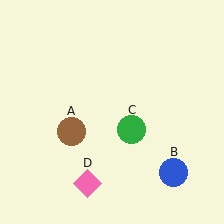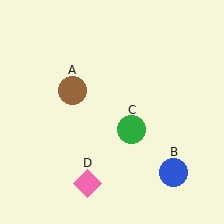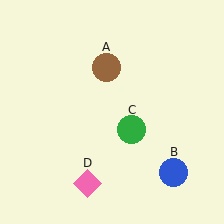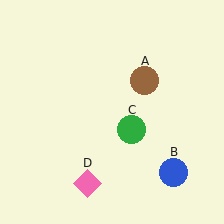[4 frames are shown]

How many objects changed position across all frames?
1 object changed position: brown circle (object A).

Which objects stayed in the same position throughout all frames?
Blue circle (object B) and green circle (object C) and pink diamond (object D) remained stationary.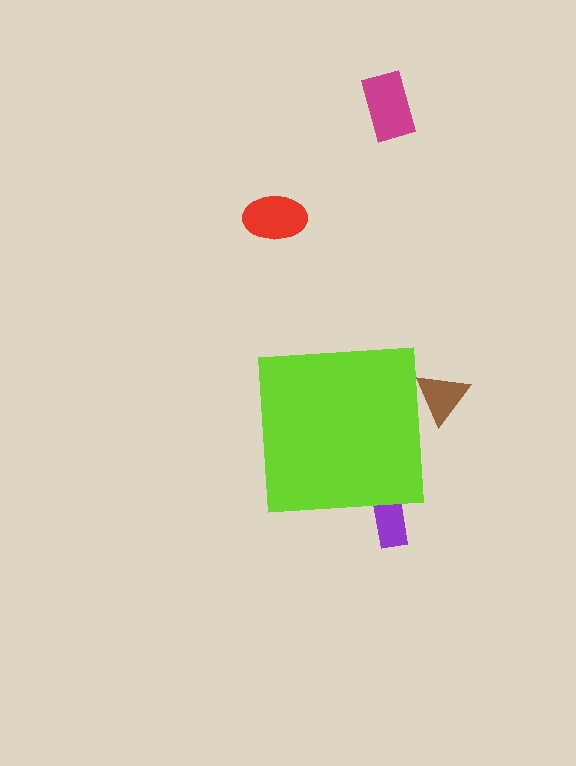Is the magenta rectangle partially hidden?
No, the magenta rectangle is fully visible.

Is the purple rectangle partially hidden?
Yes, the purple rectangle is partially hidden behind the lime square.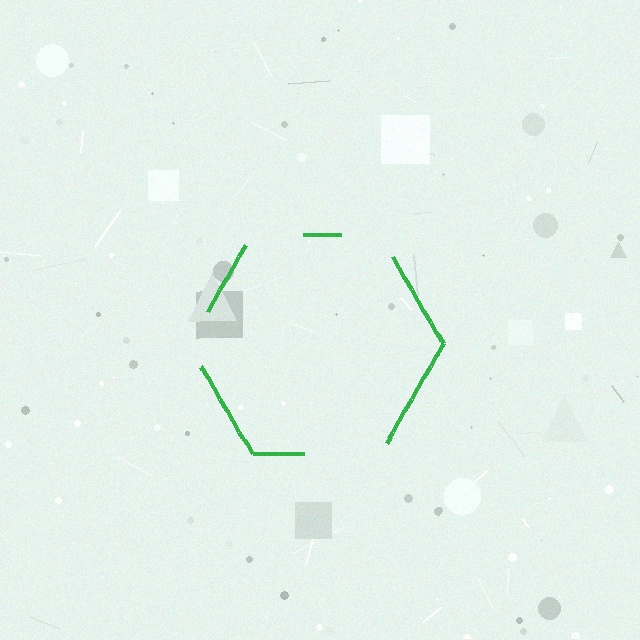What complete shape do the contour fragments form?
The contour fragments form a hexagon.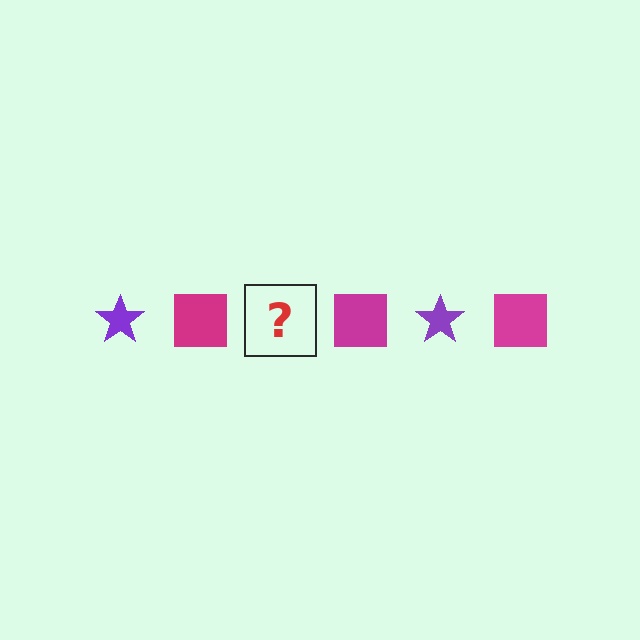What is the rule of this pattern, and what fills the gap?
The rule is that the pattern alternates between purple star and magenta square. The gap should be filled with a purple star.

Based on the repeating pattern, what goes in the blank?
The blank should be a purple star.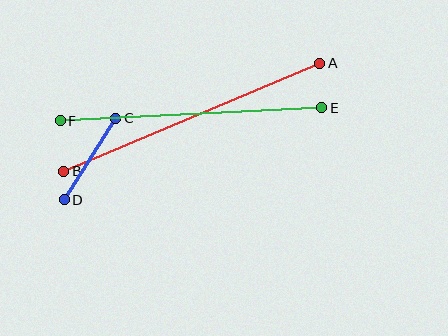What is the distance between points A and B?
The distance is approximately 277 pixels.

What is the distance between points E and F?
The distance is approximately 262 pixels.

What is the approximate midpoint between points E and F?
The midpoint is at approximately (191, 114) pixels.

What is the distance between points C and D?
The distance is approximately 97 pixels.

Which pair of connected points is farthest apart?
Points A and B are farthest apart.